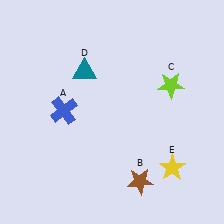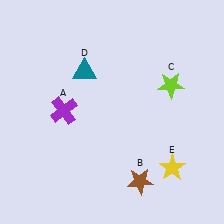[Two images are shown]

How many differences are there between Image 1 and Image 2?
There is 1 difference between the two images.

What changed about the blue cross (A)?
In Image 1, A is blue. In Image 2, it changed to purple.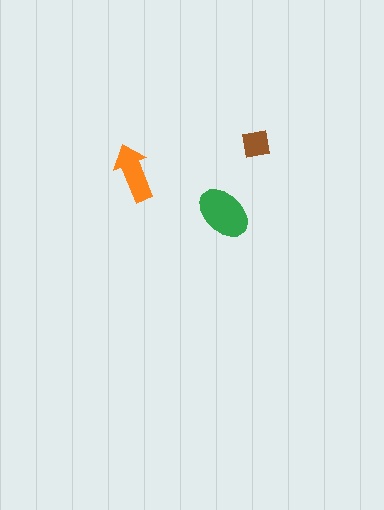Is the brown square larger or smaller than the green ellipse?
Smaller.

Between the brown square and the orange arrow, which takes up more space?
The orange arrow.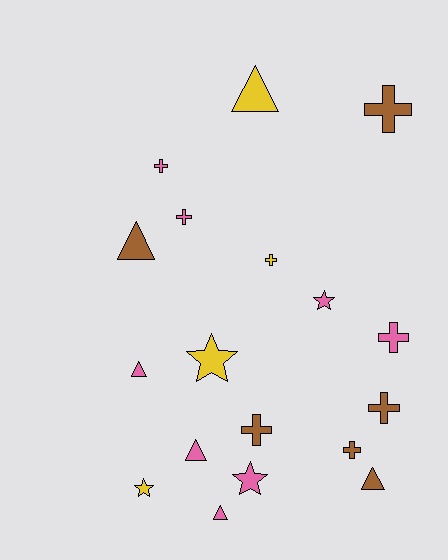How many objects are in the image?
There are 18 objects.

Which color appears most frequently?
Pink, with 8 objects.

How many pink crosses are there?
There are 3 pink crosses.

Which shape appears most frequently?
Cross, with 8 objects.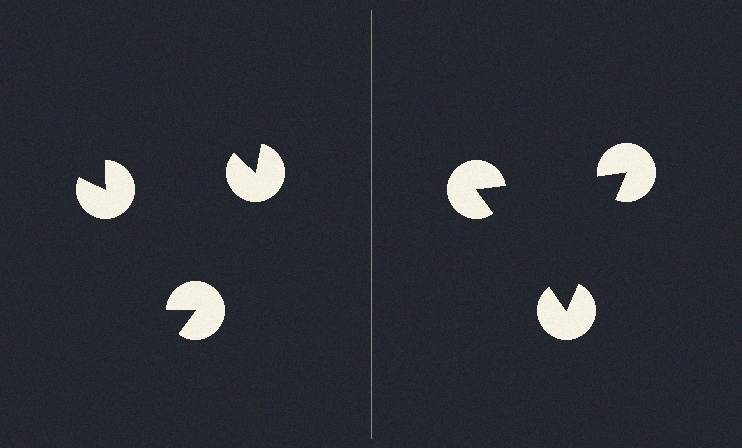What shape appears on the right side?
An illusory triangle.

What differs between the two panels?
The pac-man discs are positioned identically on both sides; only the wedge orientations differ. On the right they align to a triangle; on the left they are misaligned.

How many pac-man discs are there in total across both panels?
6 — 3 on each side.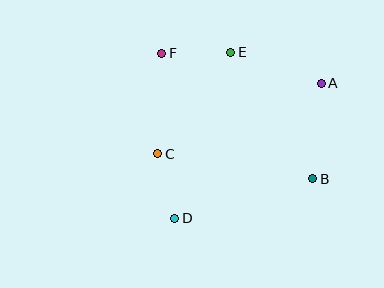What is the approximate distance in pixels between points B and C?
The distance between B and C is approximately 157 pixels.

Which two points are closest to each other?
Points C and D are closest to each other.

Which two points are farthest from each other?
Points A and D are farthest from each other.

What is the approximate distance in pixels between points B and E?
The distance between B and E is approximately 151 pixels.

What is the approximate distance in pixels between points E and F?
The distance between E and F is approximately 69 pixels.